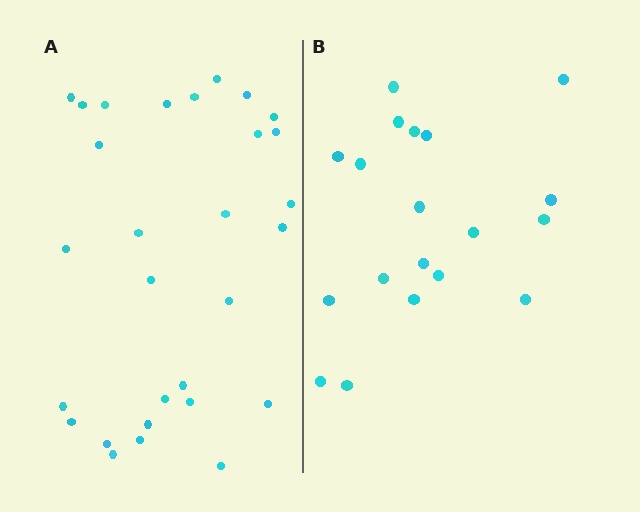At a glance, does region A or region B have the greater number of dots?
Region A (the left region) has more dots.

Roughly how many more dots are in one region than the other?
Region A has roughly 10 or so more dots than region B.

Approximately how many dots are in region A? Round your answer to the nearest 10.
About 30 dots. (The exact count is 29, which rounds to 30.)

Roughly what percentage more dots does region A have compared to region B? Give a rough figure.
About 55% more.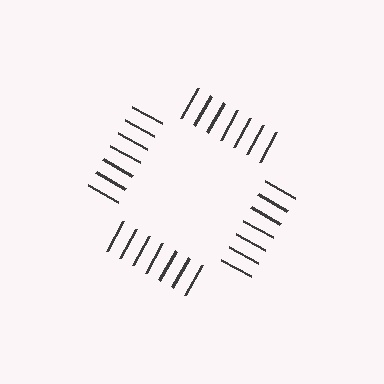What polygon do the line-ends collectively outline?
An illusory square — the line segments terminate on its edges but no continuous stroke is drawn.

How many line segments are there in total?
28 — 7 along each of the 4 edges.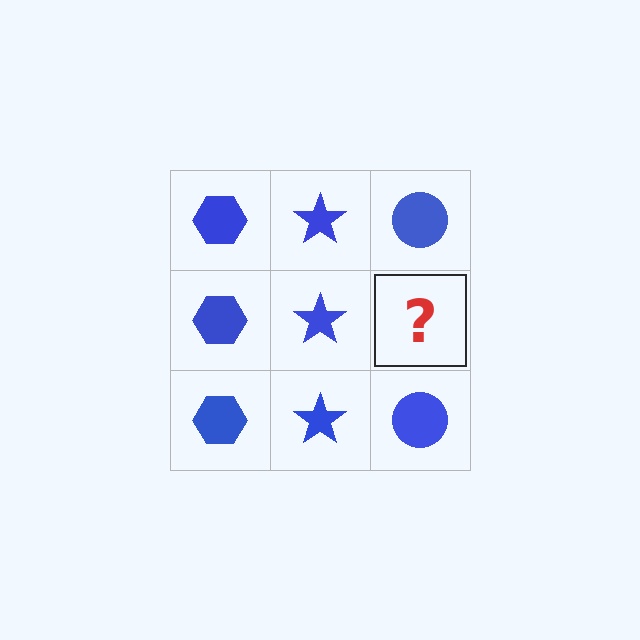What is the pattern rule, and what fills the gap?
The rule is that each column has a consistent shape. The gap should be filled with a blue circle.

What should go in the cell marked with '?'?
The missing cell should contain a blue circle.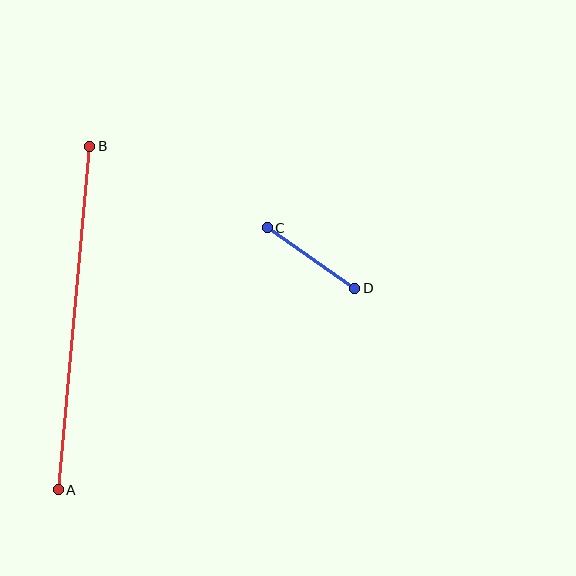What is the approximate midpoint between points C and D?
The midpoint is at approximately (311, 258) pixels.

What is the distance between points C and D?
The distance is approximately 106 pixels.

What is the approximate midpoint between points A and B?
The midpoint is at approximately (74, 318) pixels.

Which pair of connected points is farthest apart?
Points A and B are farthest apart.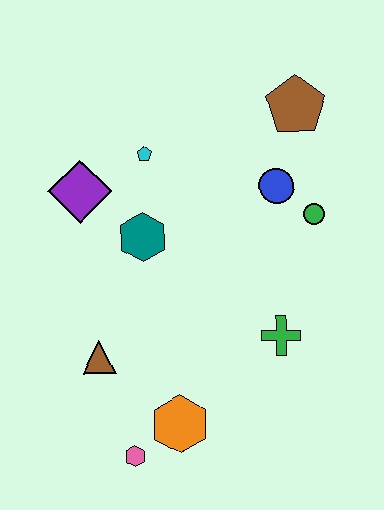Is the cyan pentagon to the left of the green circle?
Yes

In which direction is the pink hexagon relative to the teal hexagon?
The pink hexagon is below the teal hexagon.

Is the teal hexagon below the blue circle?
Yes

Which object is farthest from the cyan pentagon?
The pink hexagon is farthest from the cyan pentagon.